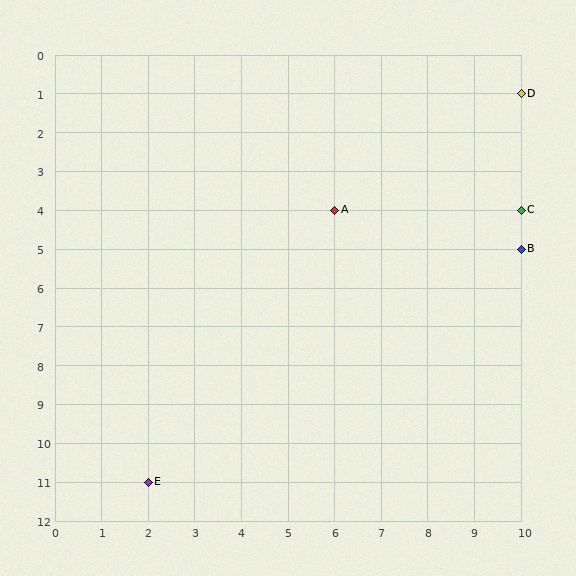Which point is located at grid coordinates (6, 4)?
Point A is at (6, 4).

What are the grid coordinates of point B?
Point B is at grid coordinates (10, 5).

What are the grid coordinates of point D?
Point D is at grid coordinates (10, 1).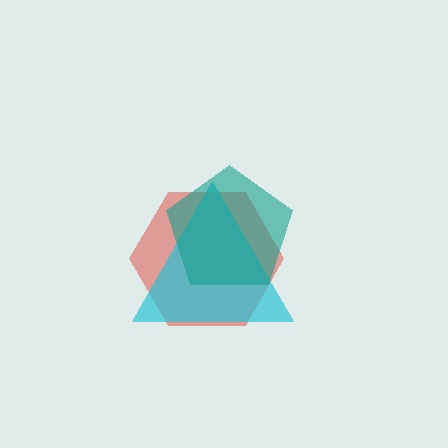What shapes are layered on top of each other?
The layered shapes are: a red hexagon, a cyan triangle, a teal pentagon.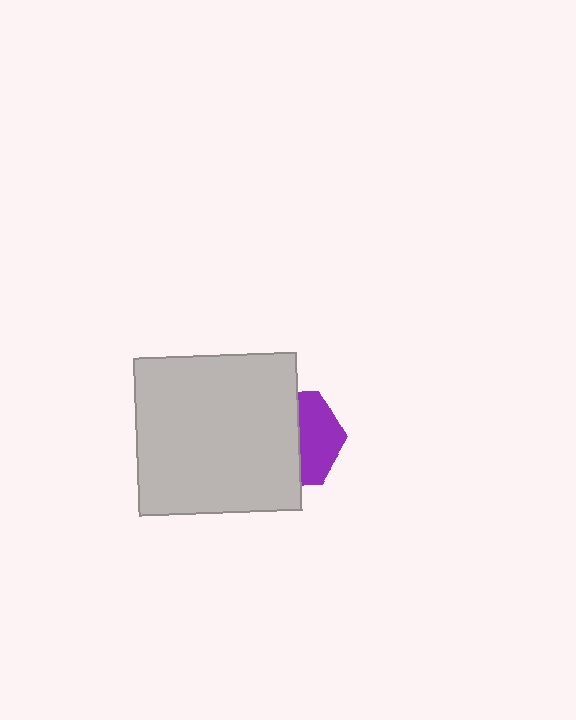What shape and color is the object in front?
The object in front is a light gray rectangle.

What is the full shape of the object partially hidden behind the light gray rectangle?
The partially hidden object is a purple hexagon.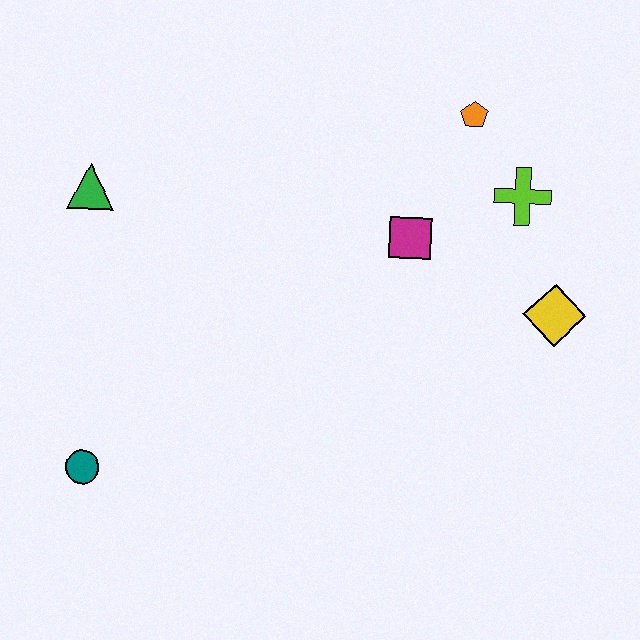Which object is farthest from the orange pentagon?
The teal circle is farthest from the orange pentagon.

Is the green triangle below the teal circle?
No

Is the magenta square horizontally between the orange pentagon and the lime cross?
No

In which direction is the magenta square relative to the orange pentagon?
The magenta square is below the orange pentagon.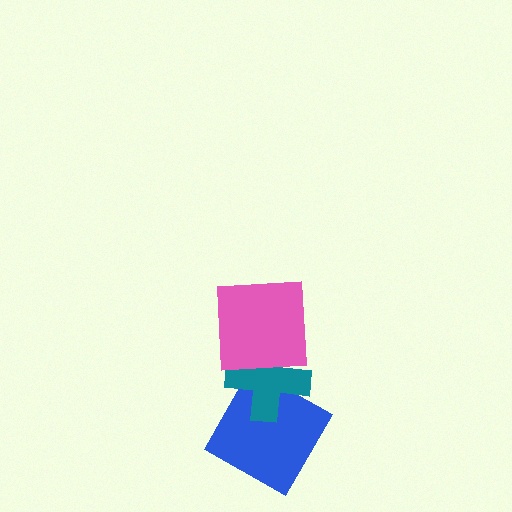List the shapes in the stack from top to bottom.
From top to bottom: the pink square, the teal cross, the blue square.